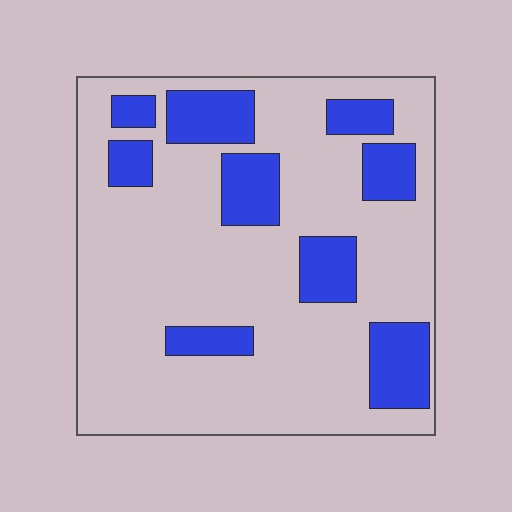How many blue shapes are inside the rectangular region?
9.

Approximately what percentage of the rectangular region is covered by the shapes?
Approximately 25%.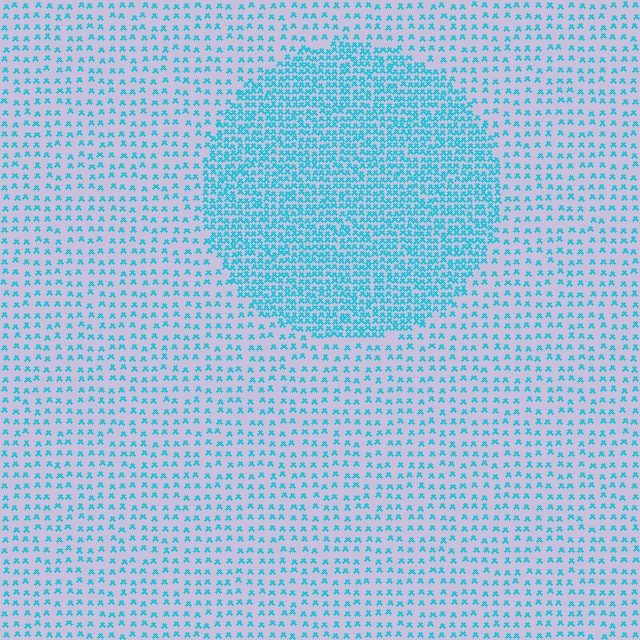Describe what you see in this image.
The image contains small cyan elements arranged at two different densities. A circle-shaped region is visible where the elements are more densely packed than the surrounding area.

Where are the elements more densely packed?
The elements are more densely packed inside the circle boundary.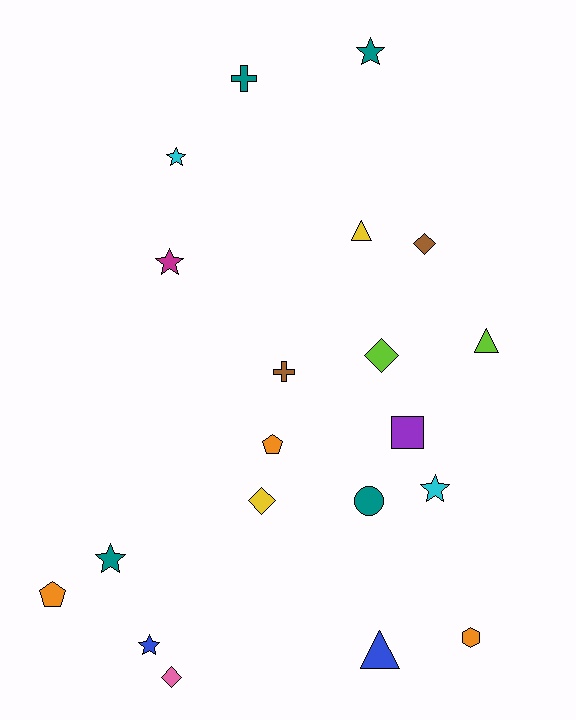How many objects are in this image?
There are 20 objects.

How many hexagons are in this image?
There is 1 hexagon.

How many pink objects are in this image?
There is 1 pink object.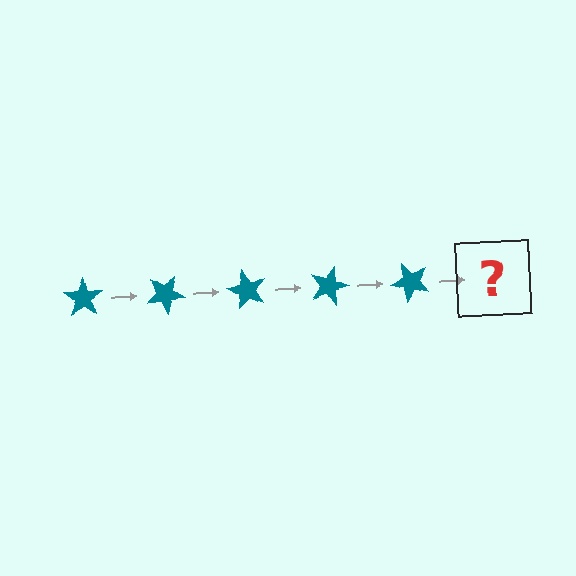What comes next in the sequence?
The next element should be a teal star rotated 150 degrees.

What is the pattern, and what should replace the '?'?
The pattern is that the star rotates 30 degrees each step. The '?' should be a teal star rotated 150 degrees.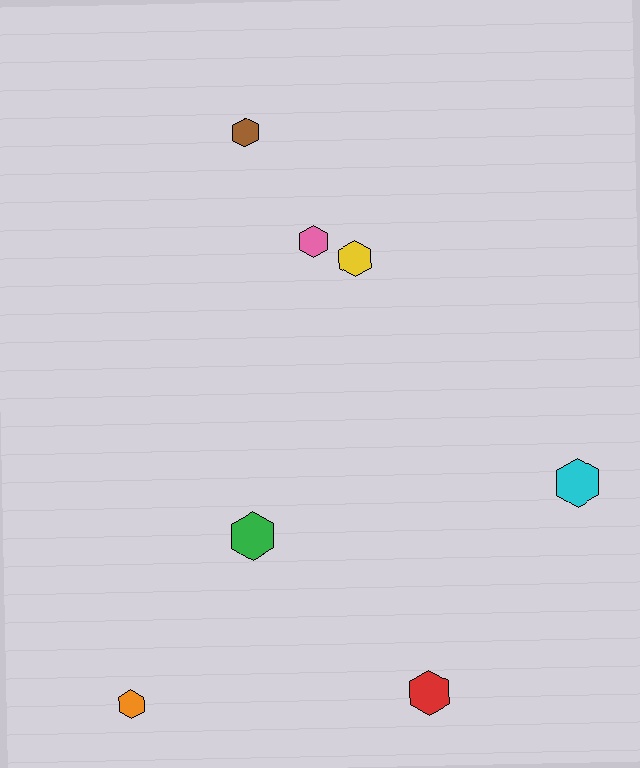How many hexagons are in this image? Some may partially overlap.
There are 7 hexagons.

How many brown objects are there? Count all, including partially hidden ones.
There is 1 brown object.